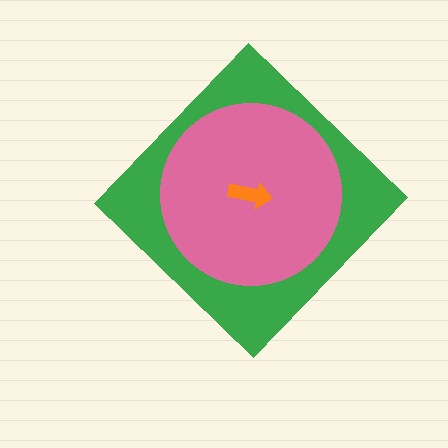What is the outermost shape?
The green diamond.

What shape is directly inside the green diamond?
The pink circle.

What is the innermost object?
The orange arrow.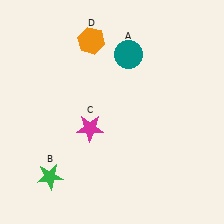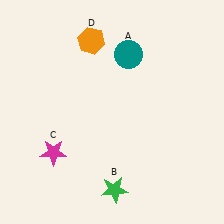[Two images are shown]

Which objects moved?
The objects that moved are: the green star (B), the magenta star (C).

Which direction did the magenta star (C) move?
The magenta star (C) moved left.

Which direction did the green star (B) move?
The green star (B) moved right.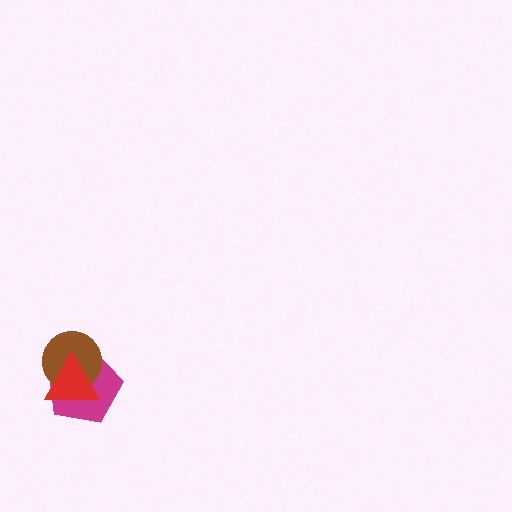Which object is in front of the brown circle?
The red triangle is in front of the brown circle.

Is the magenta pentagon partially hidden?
Yes, it is partially covered by another shape.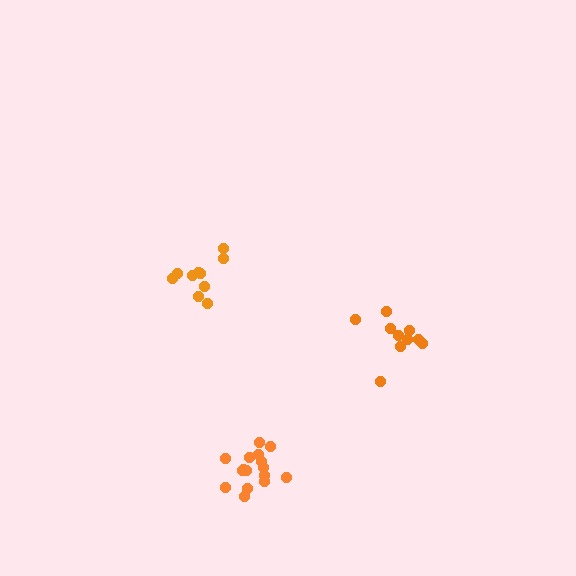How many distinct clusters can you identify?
There are 3 distinct clusters.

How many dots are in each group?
Group 1: 16 dots, Group 2: 10 dots, Group 3: 10 dots (36 total).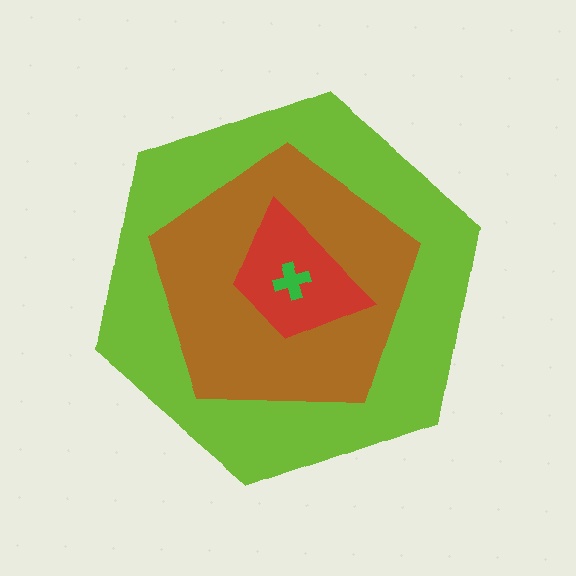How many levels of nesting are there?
4.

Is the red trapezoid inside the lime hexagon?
Yes.